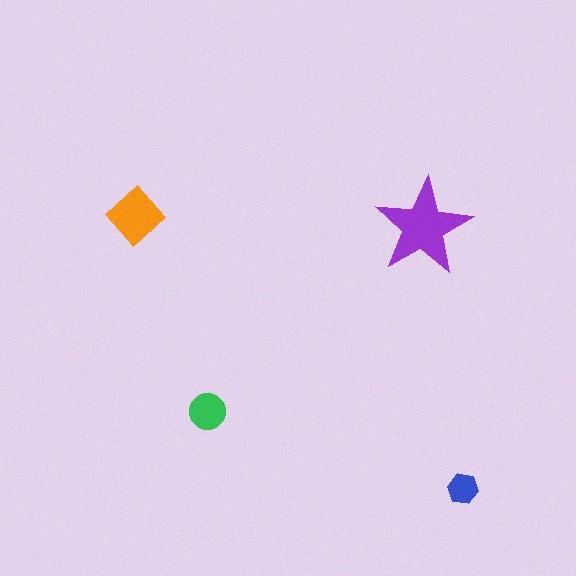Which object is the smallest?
The blue hexagon.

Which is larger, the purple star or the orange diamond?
The purple star.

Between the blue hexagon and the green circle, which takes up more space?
The green circle.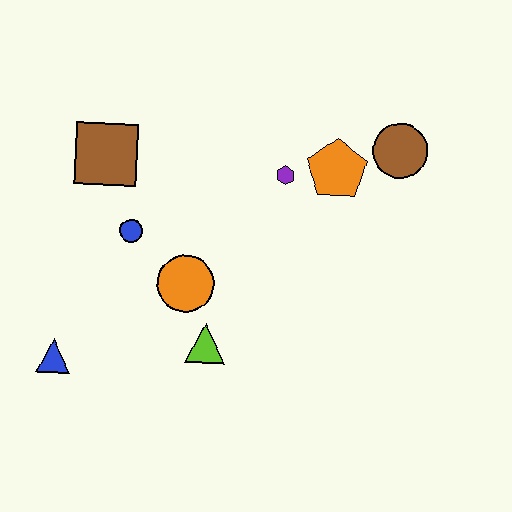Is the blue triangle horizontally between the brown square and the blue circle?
No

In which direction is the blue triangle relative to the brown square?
The blue triangle is below the brown square.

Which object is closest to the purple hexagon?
The orange pentagon is closest to the purple hexagon.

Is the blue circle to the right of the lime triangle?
No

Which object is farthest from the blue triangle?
The brown circle is farthest from the blue triangle.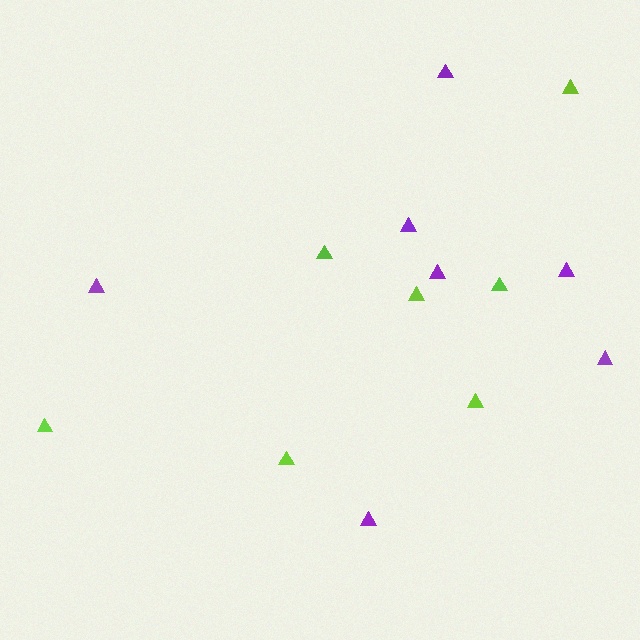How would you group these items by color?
There are 2 groups: one group of lime triangles (7) and one group of purple triangles (7).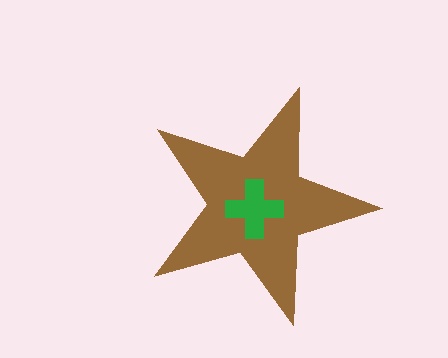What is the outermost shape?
The brown star.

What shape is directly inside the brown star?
The green cross.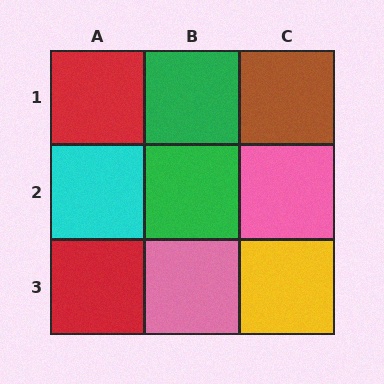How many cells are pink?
2 cells are pink.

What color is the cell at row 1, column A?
Red.